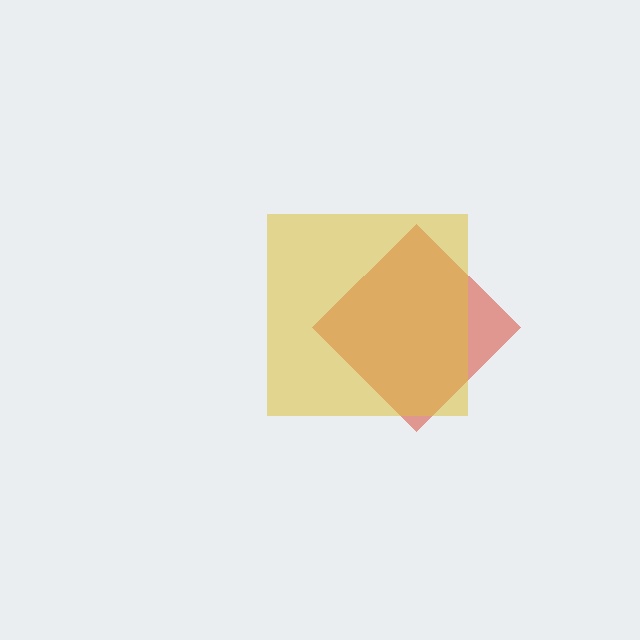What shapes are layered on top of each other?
The layered shapes are: a red diamond, a yellow square.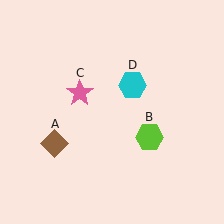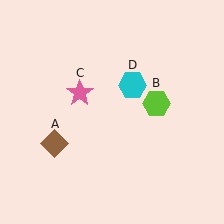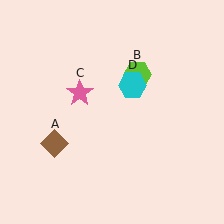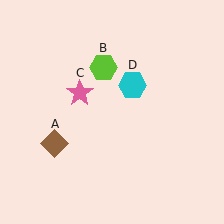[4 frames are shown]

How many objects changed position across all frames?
1 object changed position: lime hexagon (object B).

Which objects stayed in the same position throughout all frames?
Brown diamond (object A) and pink star (object C) and cyan hexagon (object D) remained stationary.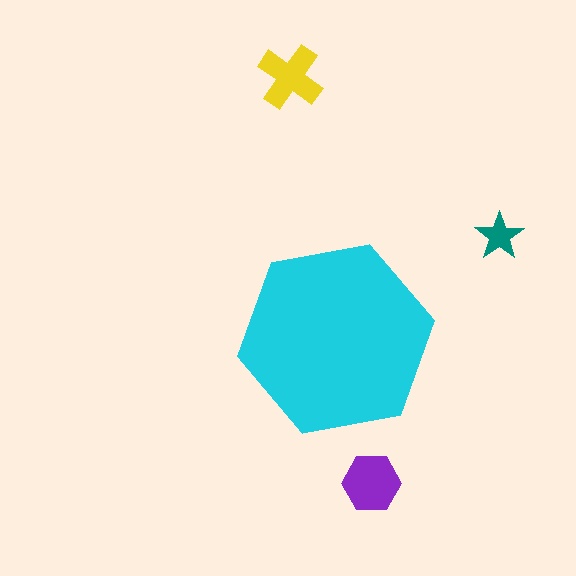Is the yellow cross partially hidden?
No, the yellow cross is fully visible.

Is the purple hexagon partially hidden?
No, the purple hexagon is fully visible.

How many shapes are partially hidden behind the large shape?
0 shapes are partially hidden.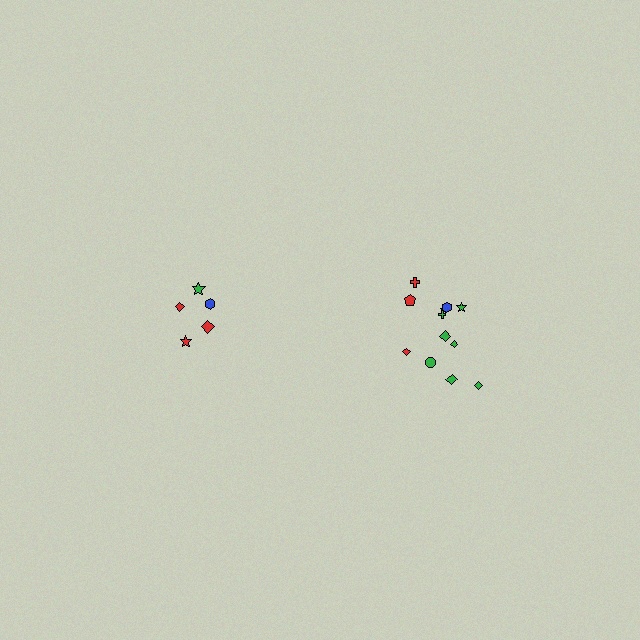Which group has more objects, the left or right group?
The right group.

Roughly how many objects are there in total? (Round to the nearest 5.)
Roughly 15 objects in total.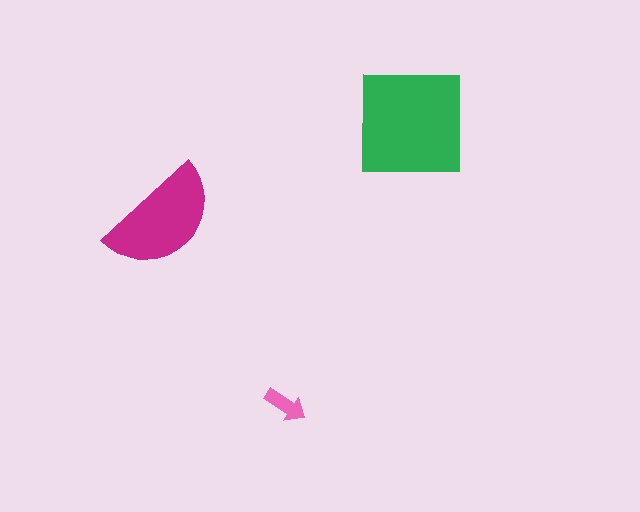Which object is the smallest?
The pink arrow.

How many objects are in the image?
There are 3 objects in the image.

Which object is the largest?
The green square.